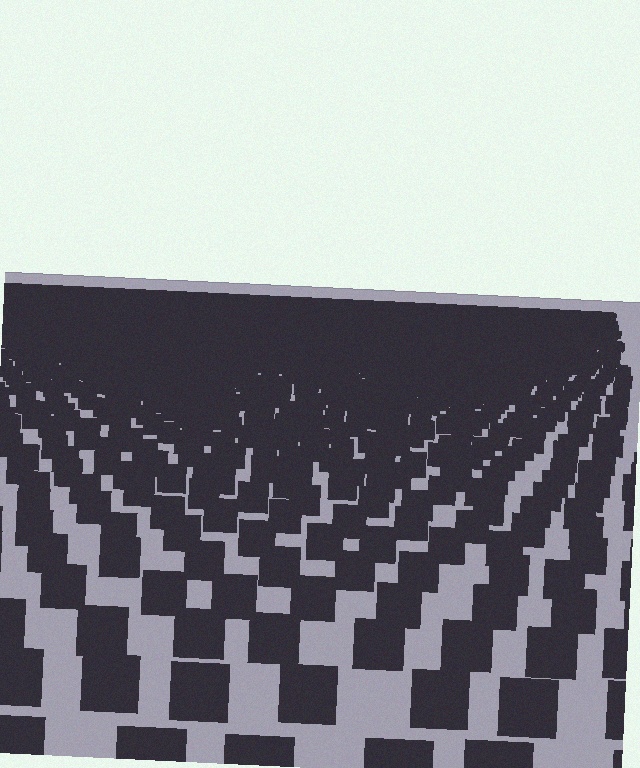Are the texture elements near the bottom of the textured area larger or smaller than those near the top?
Larger. Near the bottom, elements are closer to the viewer and appear at a bigger on-screen size.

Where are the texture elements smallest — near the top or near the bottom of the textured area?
Near the top.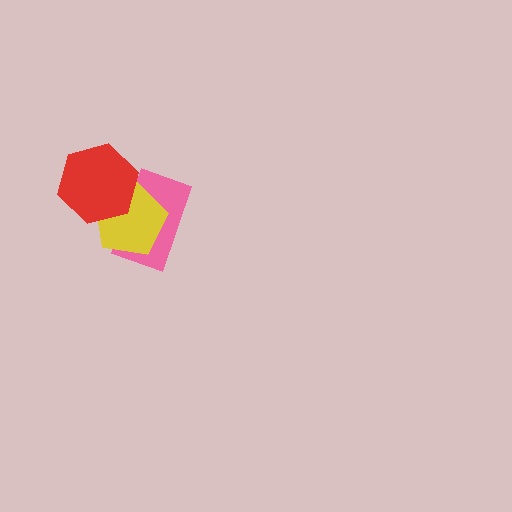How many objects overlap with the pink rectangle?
2 objects overlap with the pink rectangle.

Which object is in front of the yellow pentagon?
The red hexagon is in front of the yellow pentagon.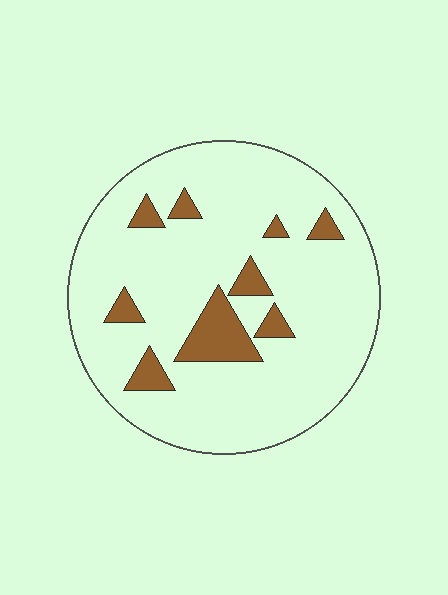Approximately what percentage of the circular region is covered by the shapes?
Approximately 15%.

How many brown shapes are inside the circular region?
9.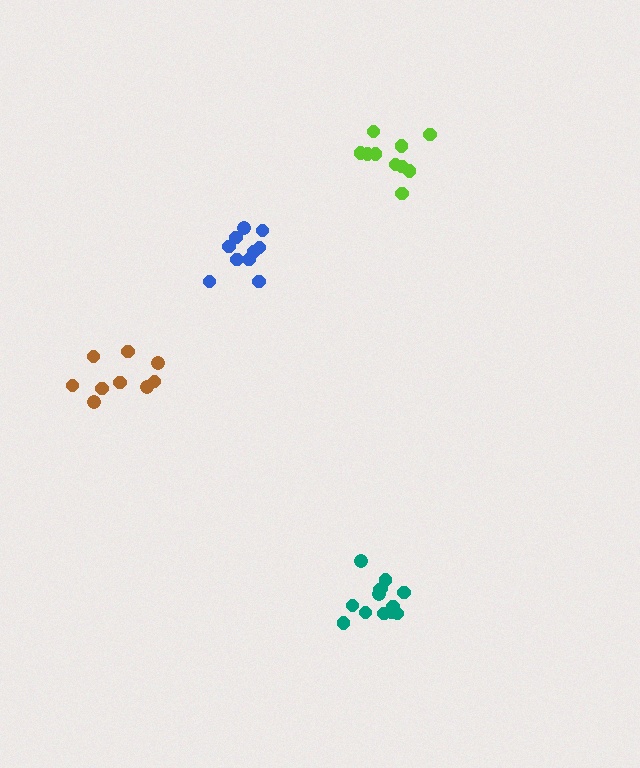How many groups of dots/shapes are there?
There are 4 groups.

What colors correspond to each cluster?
The clusters are colored: lime, teal, brown, blue.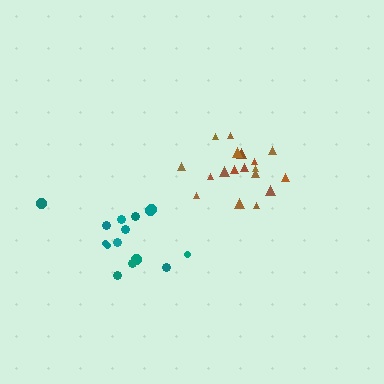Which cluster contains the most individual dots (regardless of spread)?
Brown (18).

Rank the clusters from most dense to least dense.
brown, teal.